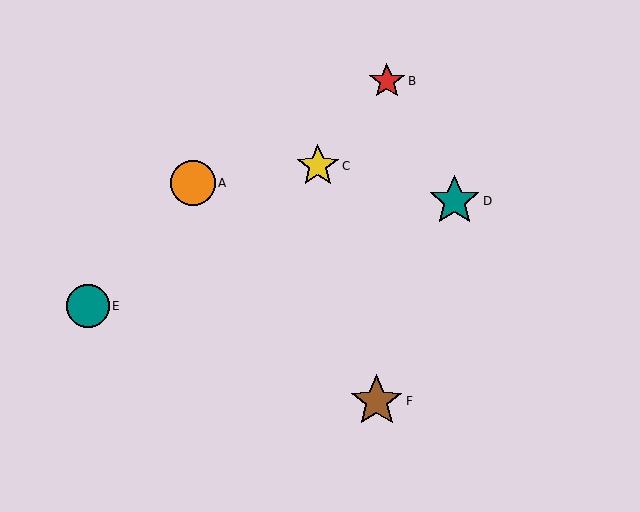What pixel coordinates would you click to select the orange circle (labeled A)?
Click at (193, 183) to select the orange circle A.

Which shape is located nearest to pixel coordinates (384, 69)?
The red star (labeled B) at (387, 81) is nearest to that location.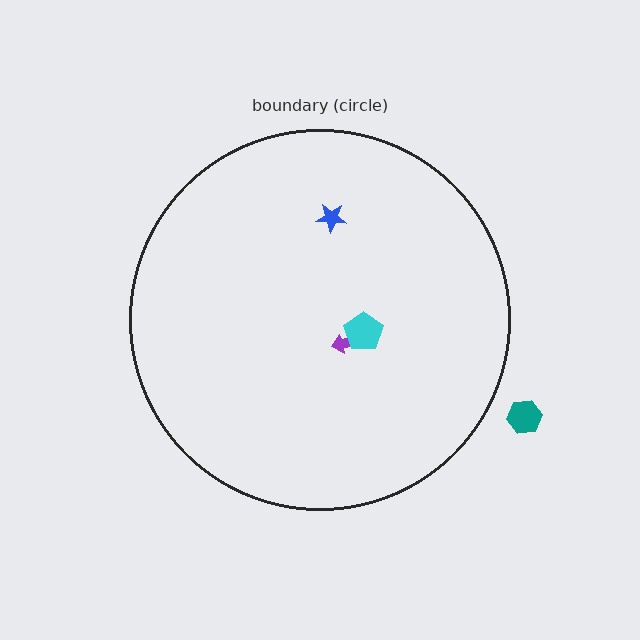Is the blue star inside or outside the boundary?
Inside.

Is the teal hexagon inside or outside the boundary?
Outside.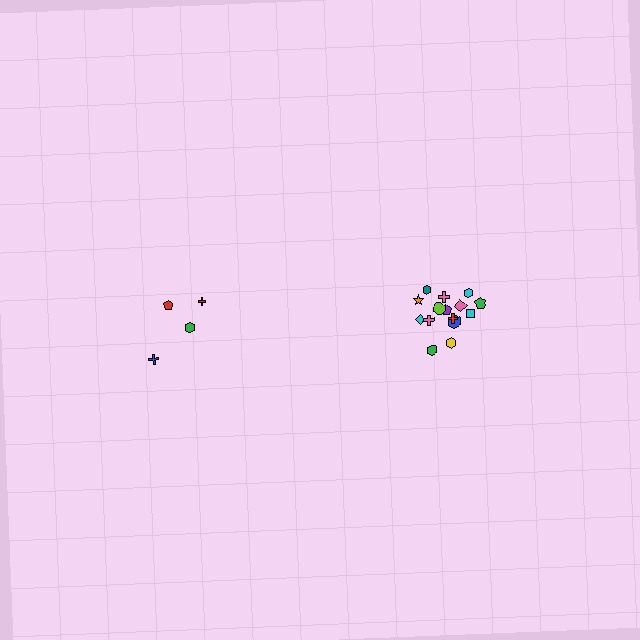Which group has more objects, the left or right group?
The right group.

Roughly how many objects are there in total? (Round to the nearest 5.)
Roughly 20 objects in total.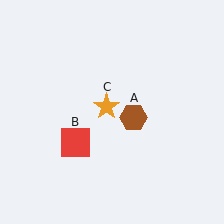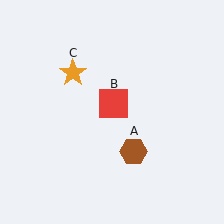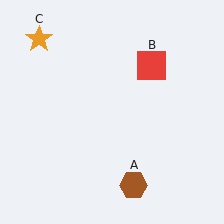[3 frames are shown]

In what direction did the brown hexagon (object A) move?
The brown hexagon (object A) moved down.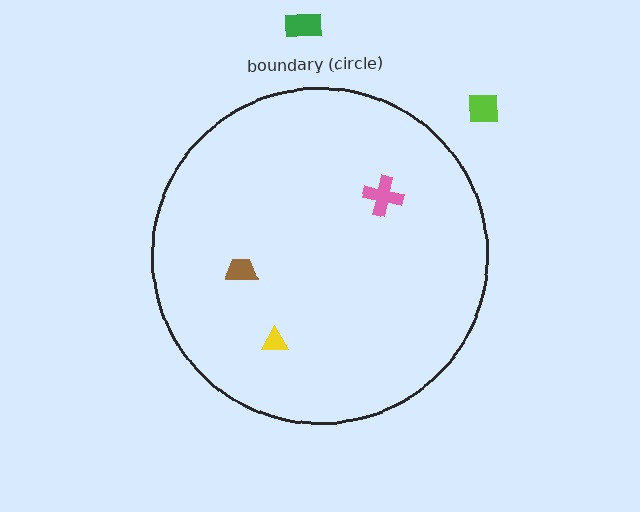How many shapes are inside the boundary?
3 inside, 2 outside.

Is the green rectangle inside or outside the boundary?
Outside.